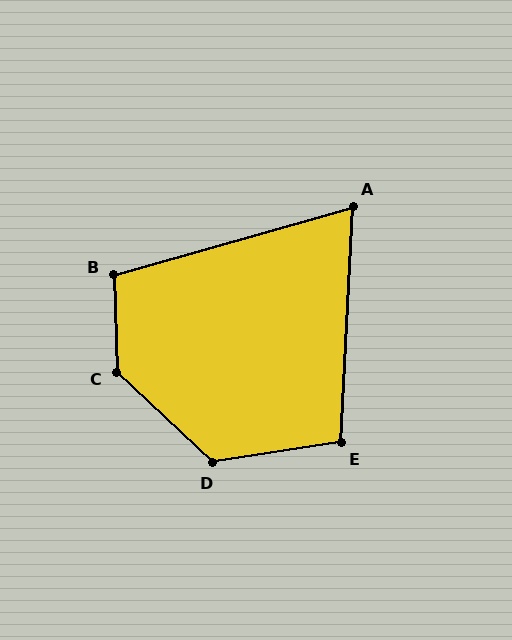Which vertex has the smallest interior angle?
A, at approximately 71 degrees.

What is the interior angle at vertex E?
Approximately 102 degrees (obtuse).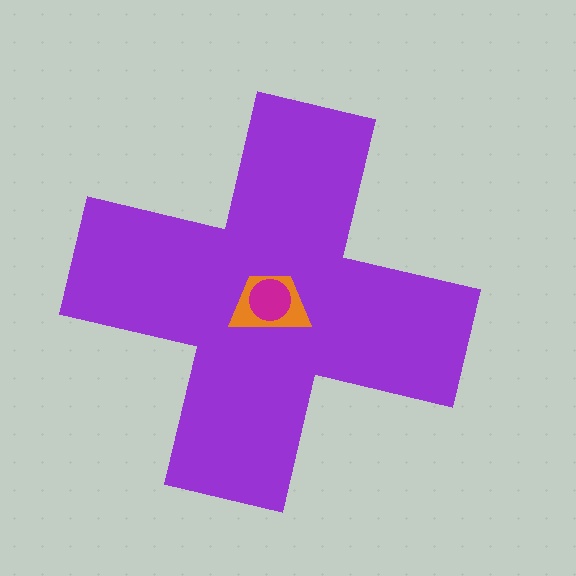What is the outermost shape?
The purple cross.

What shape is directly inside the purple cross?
The orange trapezoid.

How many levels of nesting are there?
3.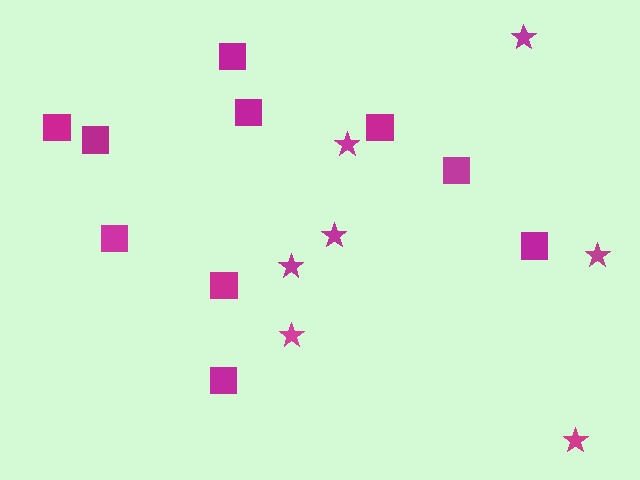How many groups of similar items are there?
There are 2 groups: one group of squares (10) and one group of stars (7).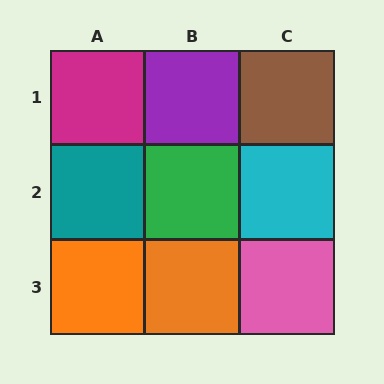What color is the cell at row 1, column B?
Purple.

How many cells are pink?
1 cell is pink.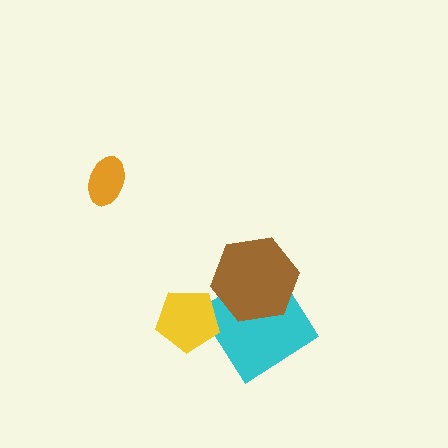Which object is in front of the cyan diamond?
The brown hexagon is in front of the cyan diamond.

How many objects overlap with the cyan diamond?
1 object overlaps with the cyan diamond.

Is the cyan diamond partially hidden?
Yes, it is partially covered by another shape.